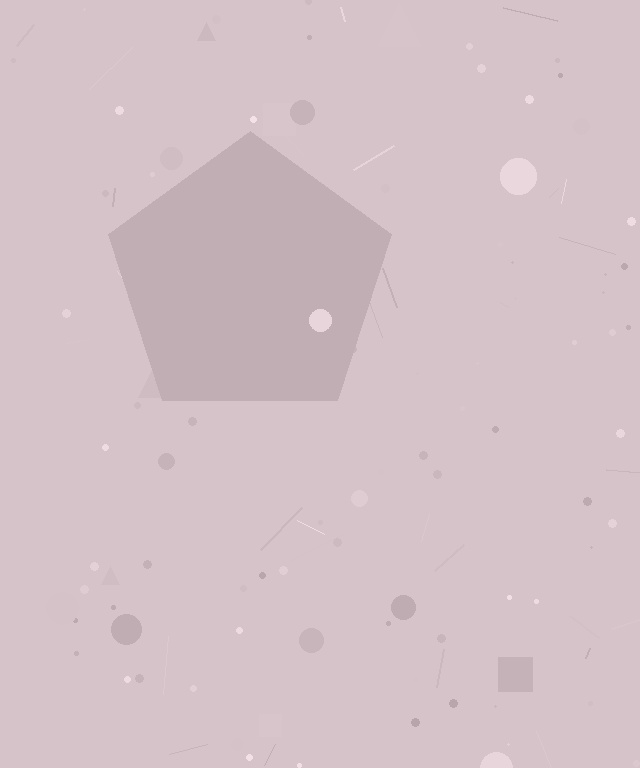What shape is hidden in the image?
A pentagon is hidden in the image.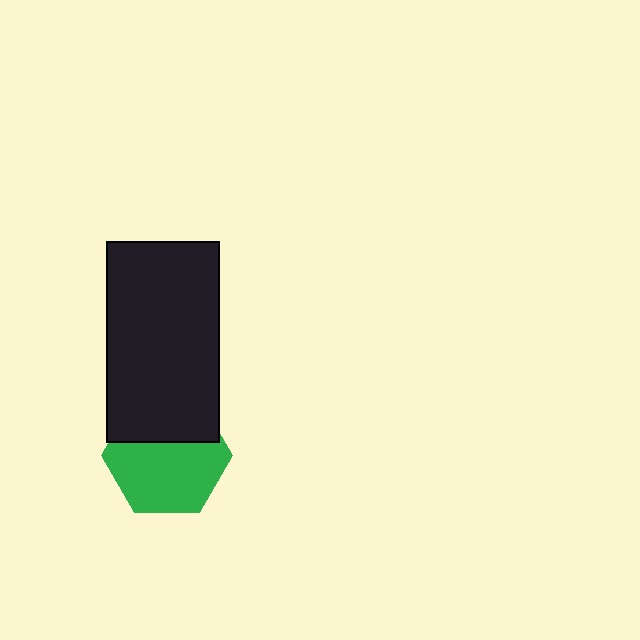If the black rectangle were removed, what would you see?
You would see the complete green hexagon.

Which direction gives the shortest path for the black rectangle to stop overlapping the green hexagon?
Moving up gives the shortest separation.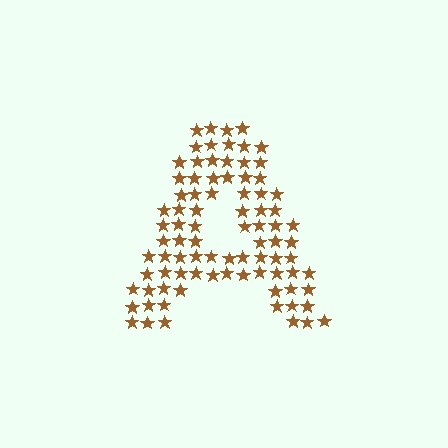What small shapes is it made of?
It is made of small stars.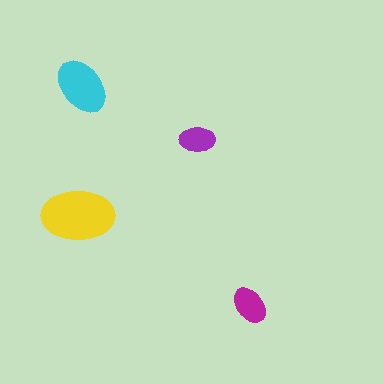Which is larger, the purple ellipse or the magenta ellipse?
The magenta one.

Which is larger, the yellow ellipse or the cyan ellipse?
The yellow one.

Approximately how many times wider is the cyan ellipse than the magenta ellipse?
About 1.5 times wider.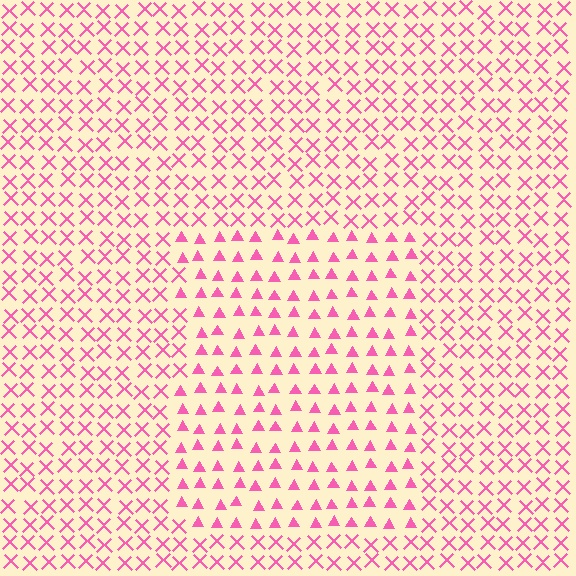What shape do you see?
I see a rectangle.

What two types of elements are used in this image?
The image uses triangles inside the rectangle region and X marks outside it.